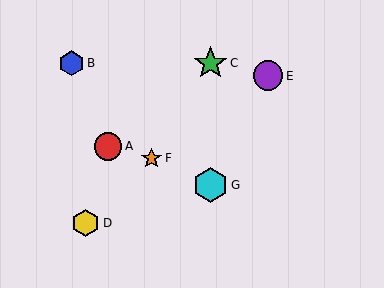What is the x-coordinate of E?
Object E is at x≈268.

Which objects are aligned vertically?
Objects C, G are aligned vertically.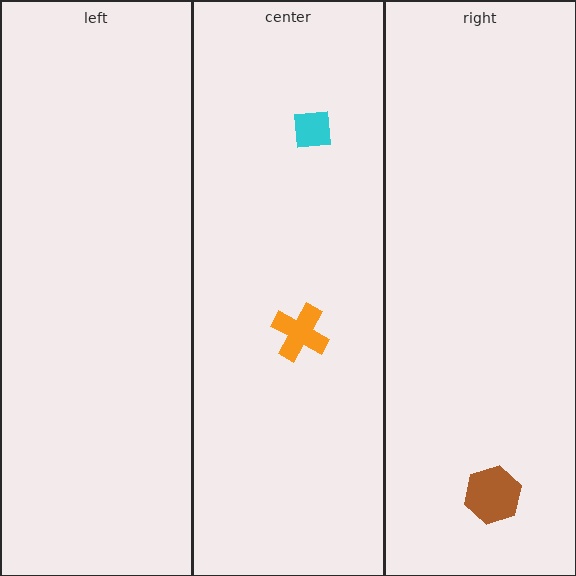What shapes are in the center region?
The cyan square, the orange cross.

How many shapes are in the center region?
2.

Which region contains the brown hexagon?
The right region.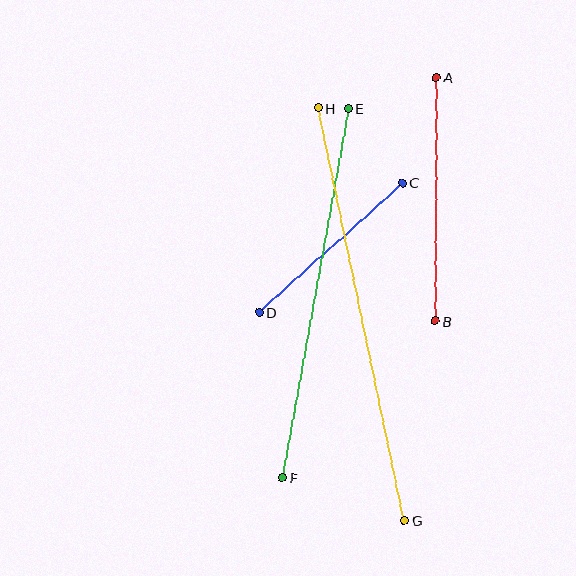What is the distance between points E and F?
The distance is approximately 375 pixels.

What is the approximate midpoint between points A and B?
The midpoint is at approximately (436, 199) pixels.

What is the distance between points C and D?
The distance is approximately 193 pixels.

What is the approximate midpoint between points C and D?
The midpoint is at approximately (331, 248) pixels.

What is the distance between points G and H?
The distance is approximately 421 pixels.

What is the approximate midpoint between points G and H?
The midpoint is at approximately (361, 314) pixels.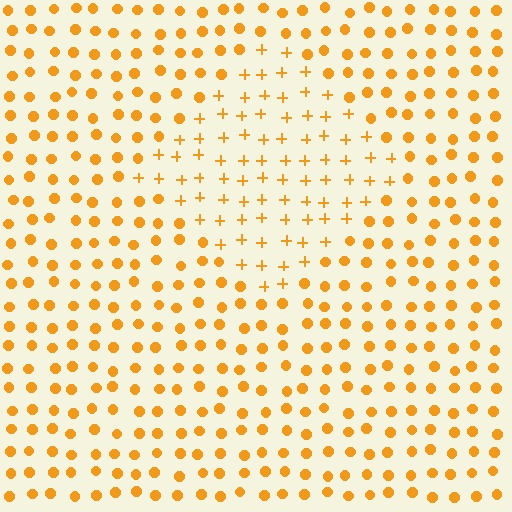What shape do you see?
I see a diamond.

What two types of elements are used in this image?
The image uses plus signs inside the diamond region and circles outside it.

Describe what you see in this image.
The image is filled with small orange elements arranged in a uniform grid. A diamond-shaped region contains plus signs, while the surrounding area contains circles. The boundary is defined purely by the change in element shape.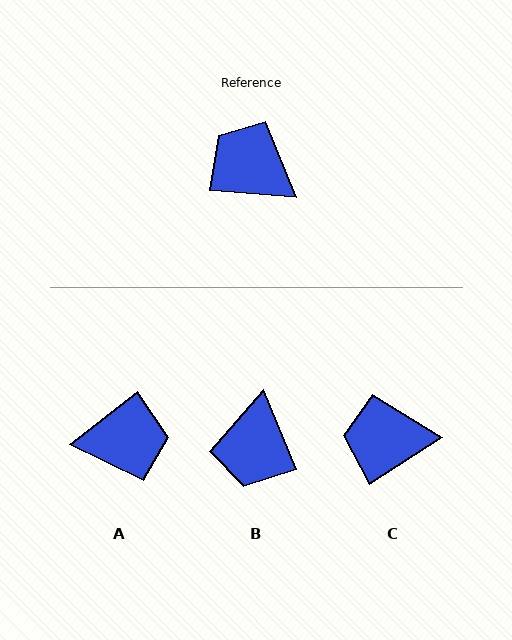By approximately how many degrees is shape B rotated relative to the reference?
Approximately 117 degrees counter-clockwise.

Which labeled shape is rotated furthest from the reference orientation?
A, about 137 degrees away.